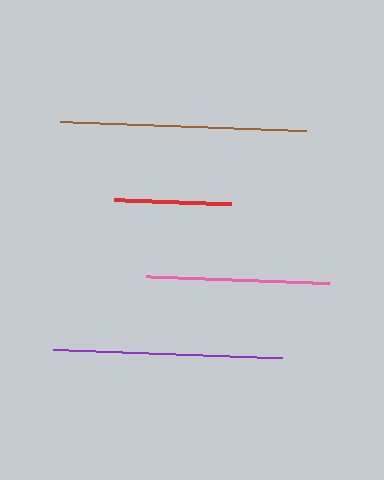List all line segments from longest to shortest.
From longest to shortest: brown, purple, pink, red.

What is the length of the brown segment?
The brown segment is approximately 247 pixels long.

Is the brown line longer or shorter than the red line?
The brown line is longer than the red line.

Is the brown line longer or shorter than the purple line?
The brown line is longer than the purple line.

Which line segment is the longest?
The brown line is the longest at approximately 247 pixels.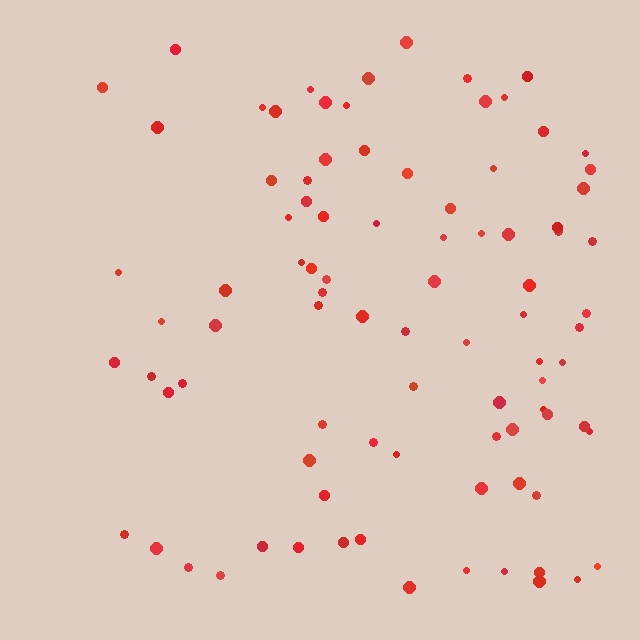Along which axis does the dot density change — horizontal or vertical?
Horizontal.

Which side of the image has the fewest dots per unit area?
The left.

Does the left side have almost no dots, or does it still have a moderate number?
Still a moderate number, just noticeably fewer than the right.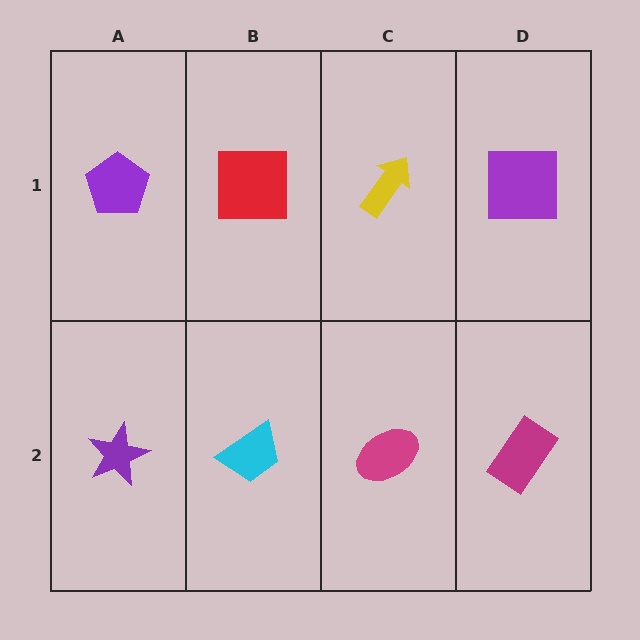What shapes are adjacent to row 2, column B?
A red square (row 1, column B), a purple star (row 2, column A), a magenta ellipse (row 2, column C).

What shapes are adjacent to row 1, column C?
A magenta ellipse (row 2, column C), a red square (row 1, column B), a purple square (row 1, column D).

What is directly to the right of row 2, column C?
A magenta rectangle.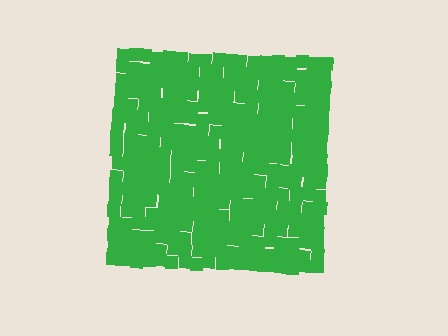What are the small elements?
The small elements are squares.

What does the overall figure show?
The overall figure shows a square.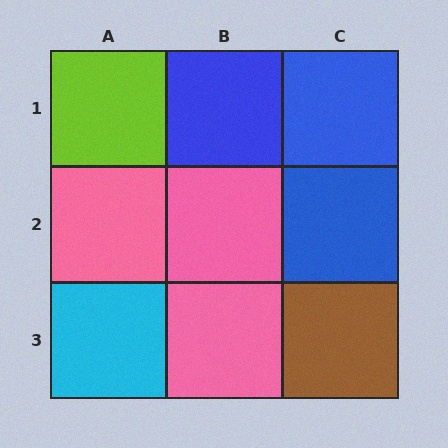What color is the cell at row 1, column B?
Blue.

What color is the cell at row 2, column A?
Pink.